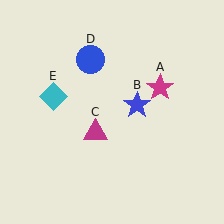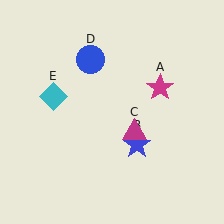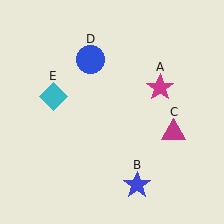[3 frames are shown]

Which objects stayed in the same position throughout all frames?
Magenta star (object A) and blue circle (object D) and cyan diamond (object E) remained stationary.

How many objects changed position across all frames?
2 objects changed position: blue star (object B), magenta triangle (object C).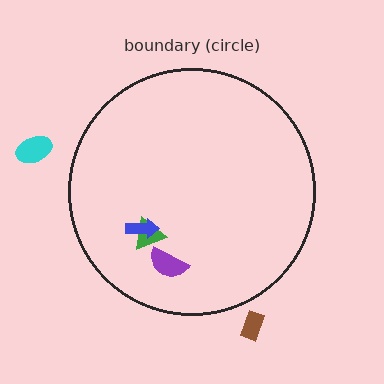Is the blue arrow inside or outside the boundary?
Inside.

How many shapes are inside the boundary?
3 inside, 2 outside.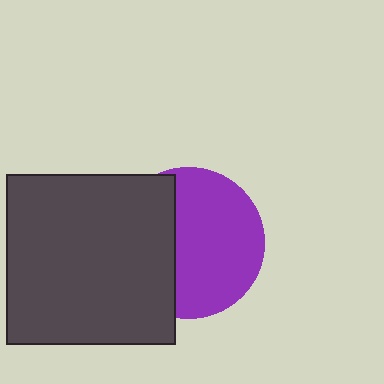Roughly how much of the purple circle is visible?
About half of it is visible (roughly 61%).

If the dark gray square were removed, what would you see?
You would see the complete purple circle.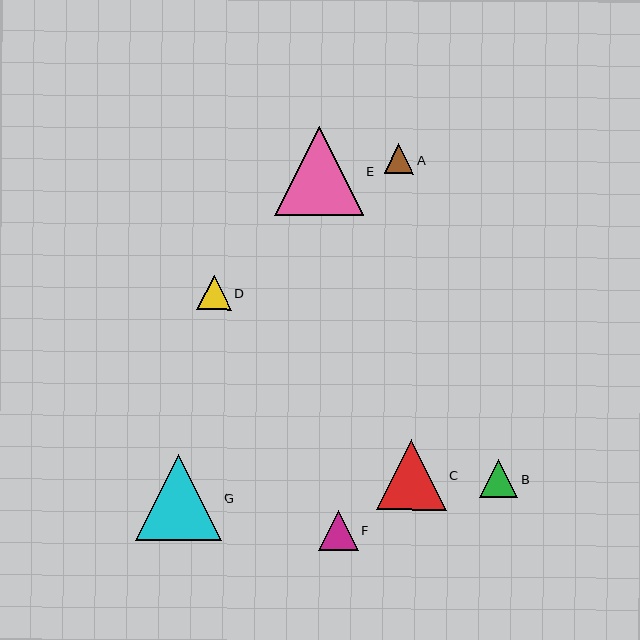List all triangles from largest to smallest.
From largest to smallest: E, G, C, F, B, D, A.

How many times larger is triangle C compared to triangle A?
Triangle C is approximately 2.4 times the size of triangle A.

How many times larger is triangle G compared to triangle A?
Triangle G is approximately 2.9 times the size of triangle A.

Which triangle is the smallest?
Triangle A is the smallest with a size of approximately 29 pixels.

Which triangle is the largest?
Triangle E is the largest with a size of approximately 89 pixels.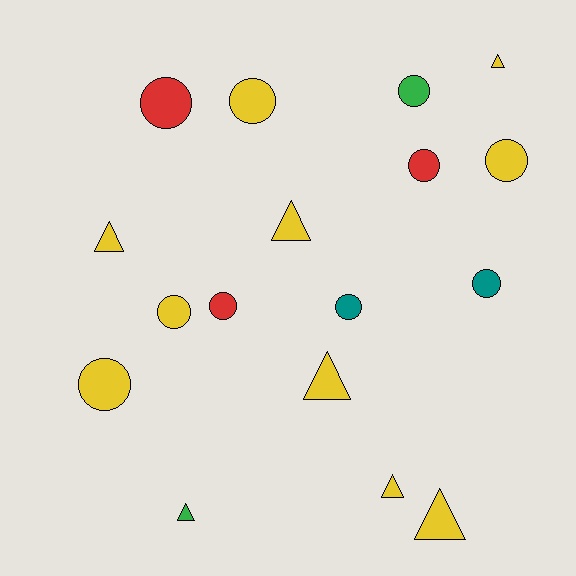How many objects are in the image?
There are 17 objects.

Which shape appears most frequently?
Circle, with 10 objects.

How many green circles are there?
There is 1 green circle.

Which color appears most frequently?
Yellow, with 10 objects.